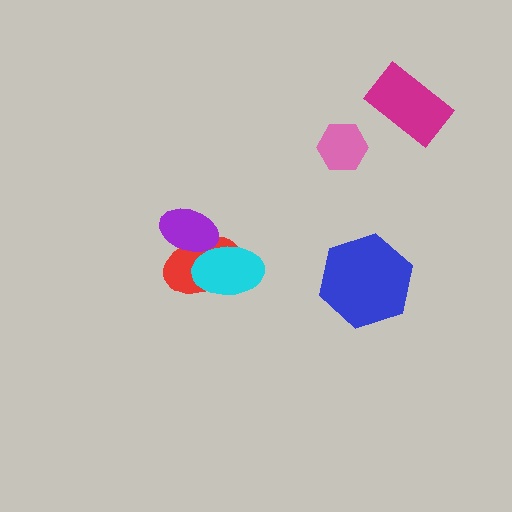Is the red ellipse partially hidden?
Yes, it is partially covered by another shape.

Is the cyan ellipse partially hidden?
Yes, it is partially covered by another shape.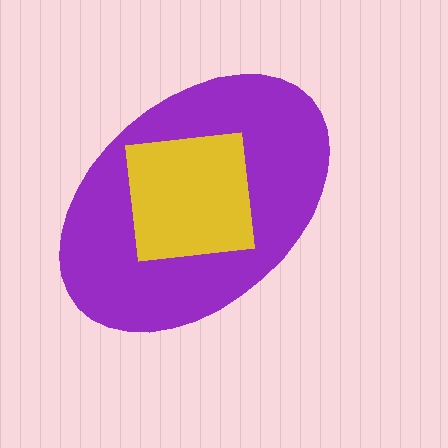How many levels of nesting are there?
2.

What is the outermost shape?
The purple ellipse.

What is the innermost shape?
The yellow square.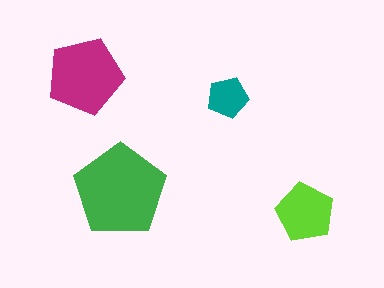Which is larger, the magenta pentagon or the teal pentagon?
The magenta one.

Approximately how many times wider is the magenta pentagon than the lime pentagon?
About 1.5 times wider.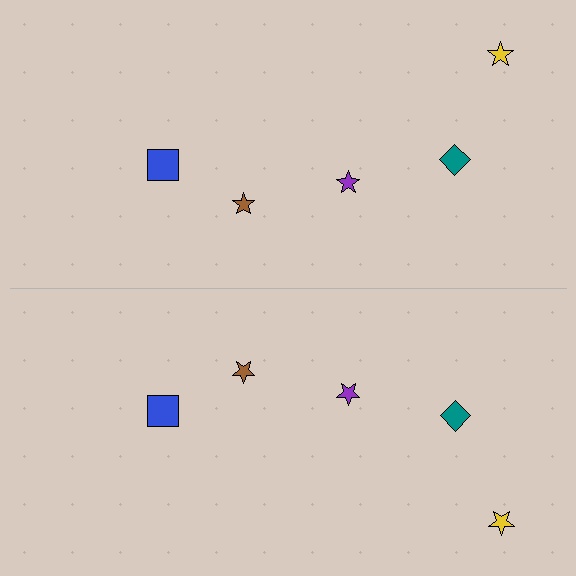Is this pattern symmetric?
Yes, this pattern has bilateral (reflection) symmetry.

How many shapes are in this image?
There are 10 shapes in this image.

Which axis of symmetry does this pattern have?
The pattern has a horizontal axis of symmetry running through the center of the image.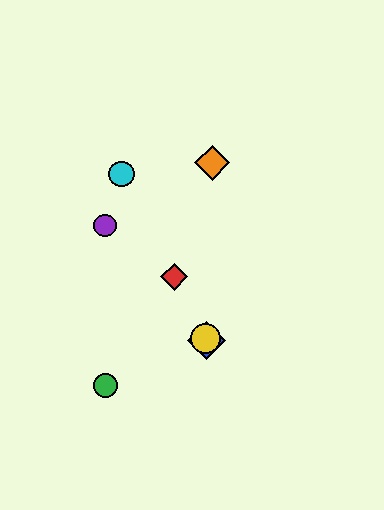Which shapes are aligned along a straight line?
The red diamond, the blue diamond, the yellow circle, the cyan circle are aligned along a straight line.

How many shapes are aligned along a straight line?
4 shapes (the red diamond, the blue diamond, the yellow circle, the cyan circle) are aligned along a straight line.